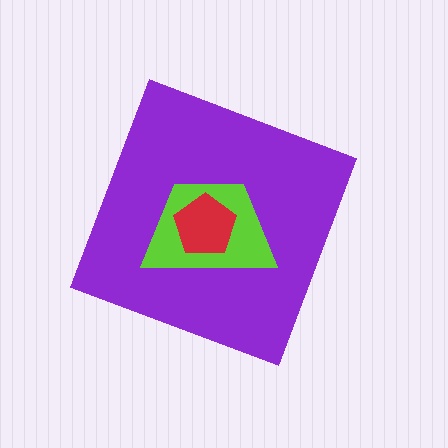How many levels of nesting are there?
3.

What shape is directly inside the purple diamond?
The lime trapezoid.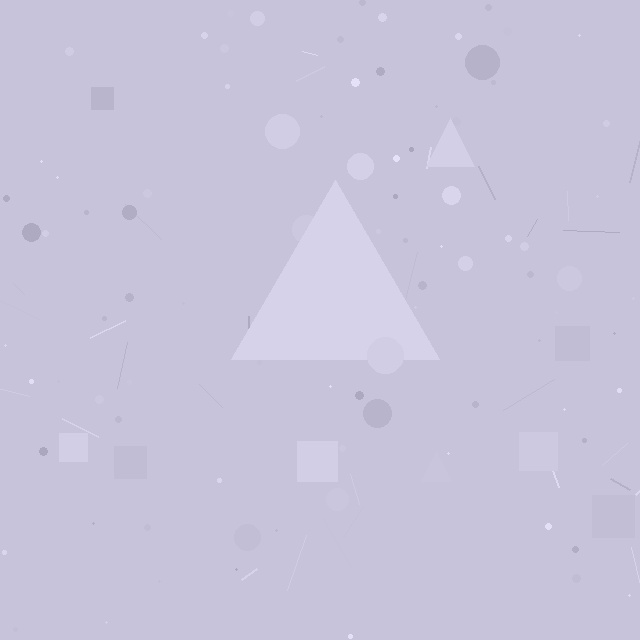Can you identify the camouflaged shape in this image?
The camouflaged shape is a triangle.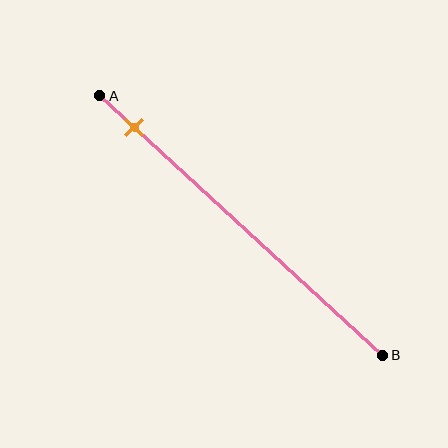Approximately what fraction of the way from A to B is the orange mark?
The orange mark is approximately 10% of the way from A to B.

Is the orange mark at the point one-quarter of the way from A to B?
No, the mark is at about 10% from A, not at the 25% one-quarter point.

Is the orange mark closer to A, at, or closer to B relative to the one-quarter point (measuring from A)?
The orange mark is closer to point A than the one-quarter point of segment AB.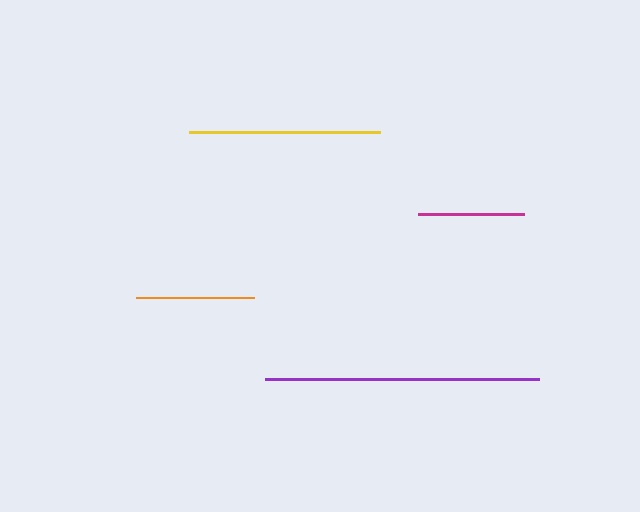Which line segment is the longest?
The purple line is the longest at approximately 273 pixels.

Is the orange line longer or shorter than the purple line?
The purple line is longer than the orange line.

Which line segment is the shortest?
The magenta line is the shortest at approximately 106 pixels.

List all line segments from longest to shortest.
From longest to shortest: purple, yellow, orange, magenta.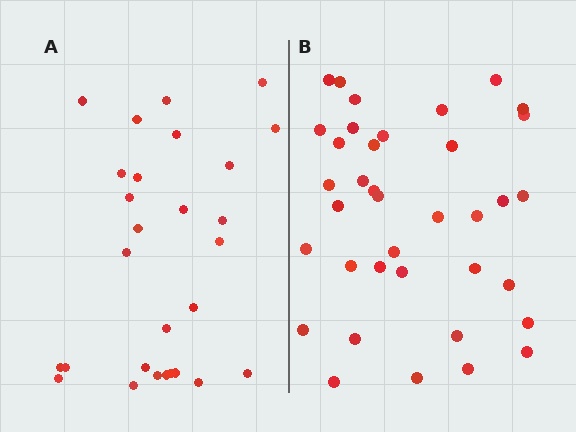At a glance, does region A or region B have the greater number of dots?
Region B (the right region) has more dots.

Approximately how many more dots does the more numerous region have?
Region B has roughly 8 or so more dots than region A.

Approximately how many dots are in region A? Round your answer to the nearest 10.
About 30 dots. (The exact count is 28, which rounds to 30.)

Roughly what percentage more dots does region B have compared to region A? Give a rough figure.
About 30% more.